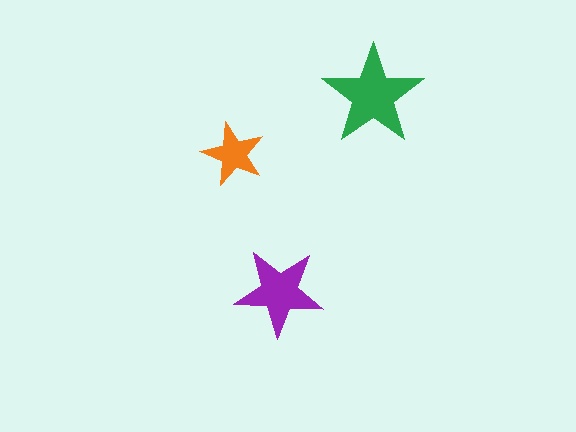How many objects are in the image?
There are 3 objects in the image.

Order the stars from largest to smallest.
the green one, the purple one, the orange one.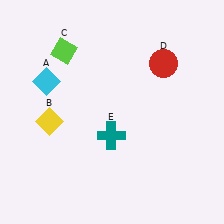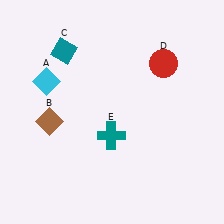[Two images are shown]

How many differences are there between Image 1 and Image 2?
There are 2 differences between the two images.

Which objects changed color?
B changed from yellow to brown. C changed from lime to teal.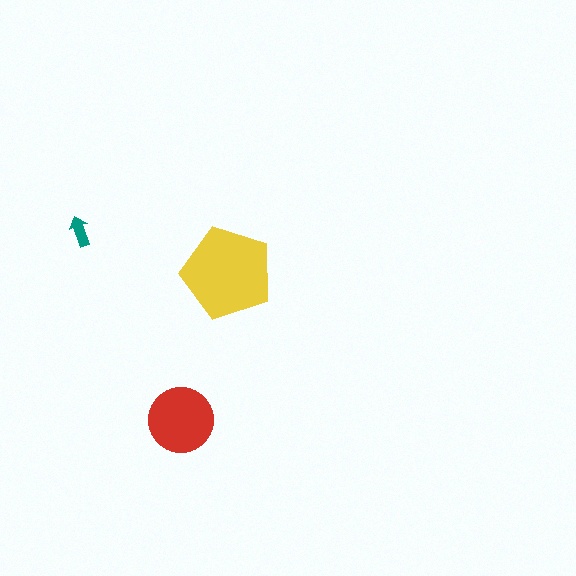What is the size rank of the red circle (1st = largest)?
2nd.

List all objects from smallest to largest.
The teal arrow, the red circle, the yellow pentagon.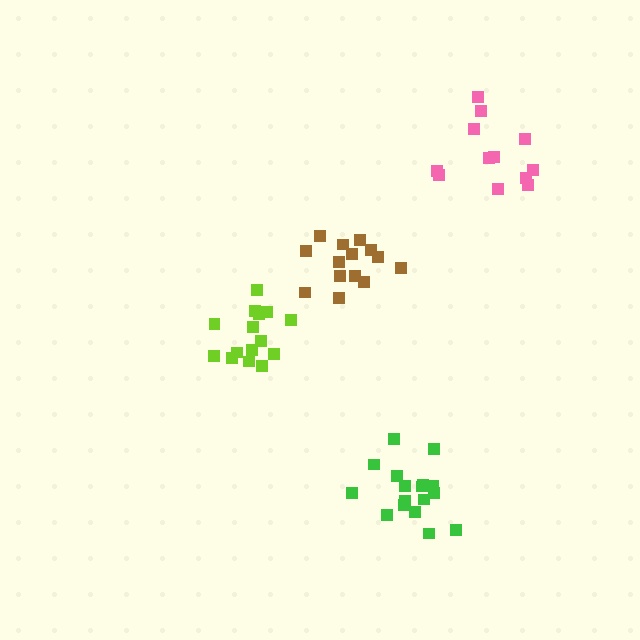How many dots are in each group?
Group 1: 14 dots, Group 2: 17 dots, Group 3: 12 dots, Group 4: 15 dots (58 total).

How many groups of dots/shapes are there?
There are 4 groups.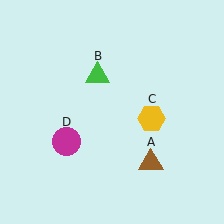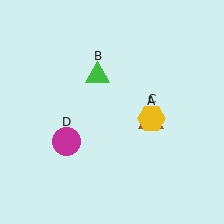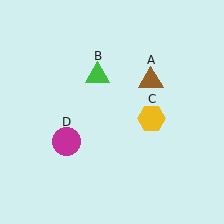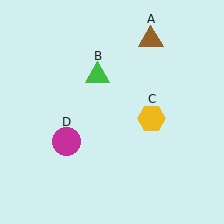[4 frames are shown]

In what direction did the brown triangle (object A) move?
The brown triangle (object A) moved up.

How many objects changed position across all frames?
1 object changed position: brown triangle (object A).